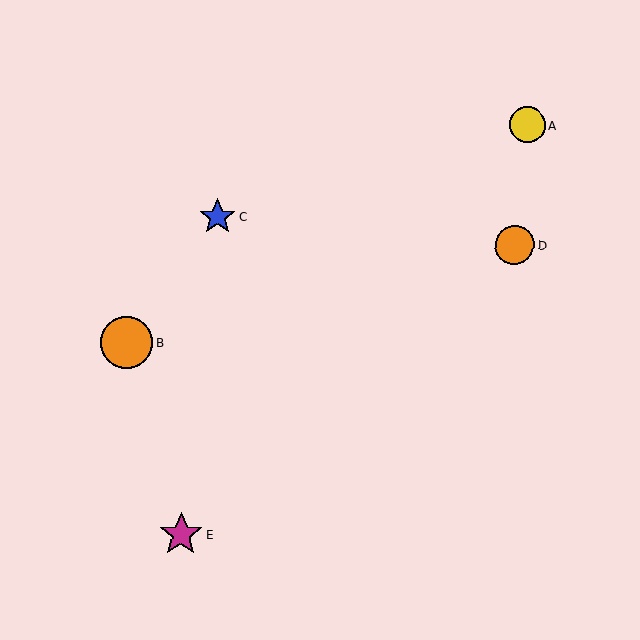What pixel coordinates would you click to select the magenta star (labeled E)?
Click at (181, 535) to select the magenta star E.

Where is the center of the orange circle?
The center of the orange circle is at (126, 342).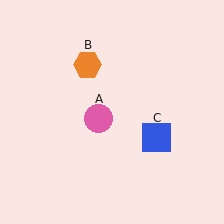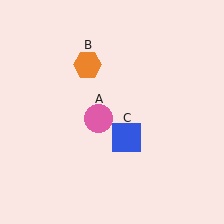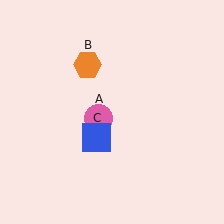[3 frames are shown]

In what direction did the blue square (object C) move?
The blue square (object C) moved left.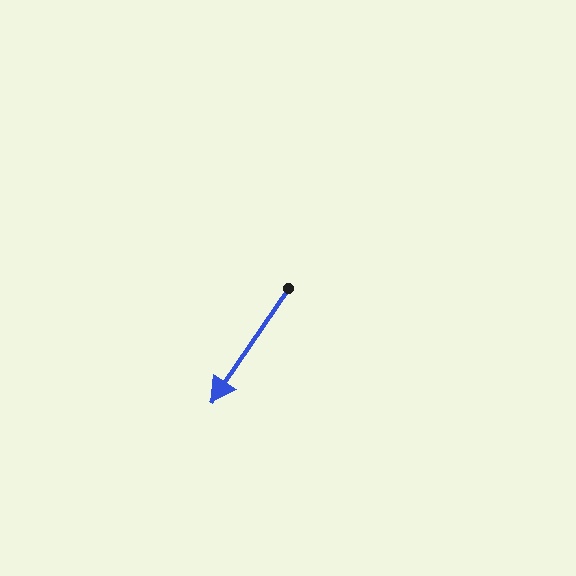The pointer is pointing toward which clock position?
Roughly 7 o'clock.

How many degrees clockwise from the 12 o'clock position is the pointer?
Approximately 214 degrees.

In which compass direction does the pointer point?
Southwest.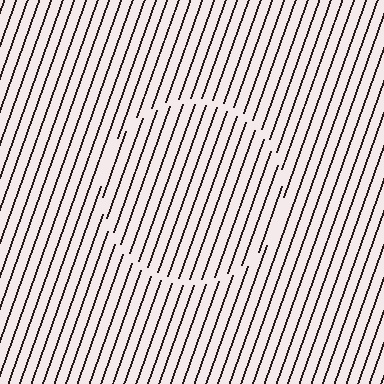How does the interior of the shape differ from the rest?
The interior of the shape contains the same grating, shifted by half a period — the contour is defined by the phase discontinuity where line-ends from the inner and outer gratings abut.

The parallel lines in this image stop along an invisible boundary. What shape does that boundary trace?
An illusory circle. The interior of the shape contains the same grating, shifted by half a period — the contour is defined by the phase discontinuity where line-ends from the inner and outer gratings abut.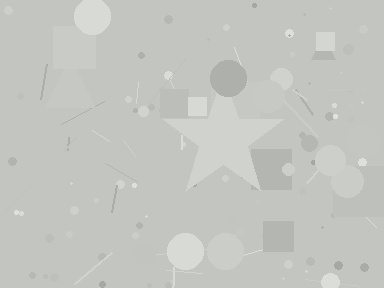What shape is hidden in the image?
A star is hidden in the image.